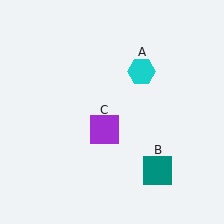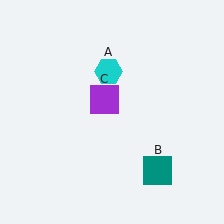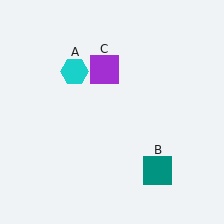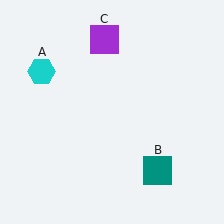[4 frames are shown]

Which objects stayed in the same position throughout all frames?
Teal square (object B) remained stationary.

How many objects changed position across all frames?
2 objects changed position: cyan hexagon (object A), purple square (object C).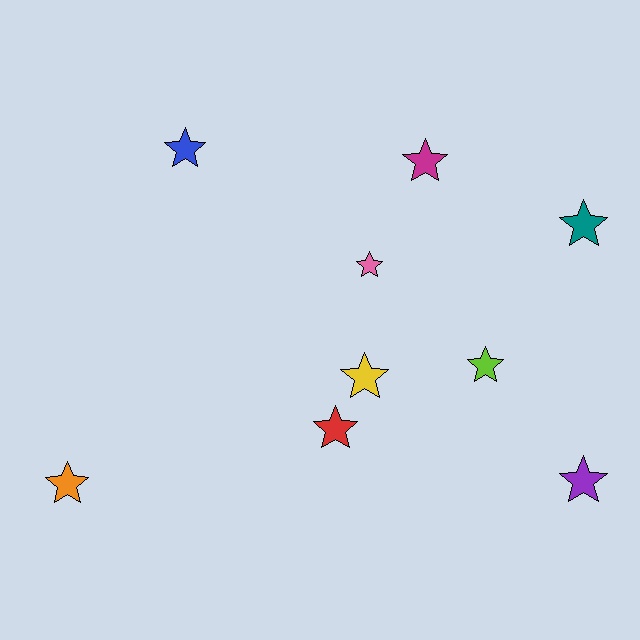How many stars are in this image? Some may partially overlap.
There are 9 stars.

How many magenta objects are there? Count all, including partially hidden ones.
There is 1 magenta object.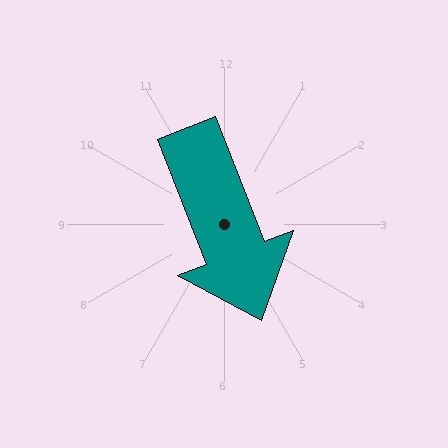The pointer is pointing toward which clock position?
Roughly 5 o'clock.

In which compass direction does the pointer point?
South.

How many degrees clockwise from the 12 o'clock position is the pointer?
Approximately 159 degrees.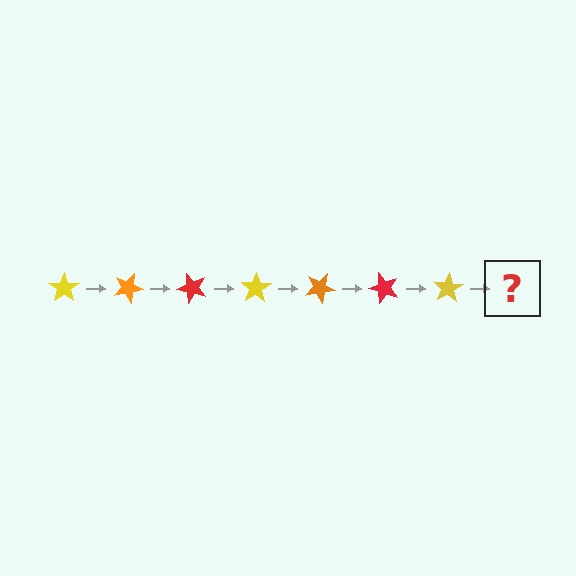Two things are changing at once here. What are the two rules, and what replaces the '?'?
The two rules are that it rotates 25 degrees each step and the color cycles through yellow, orange, and red. The '?' should be an orange star, rotated 175 degrees from the start.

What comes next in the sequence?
The next element should be an orange star, rotated 175 degrees from the start.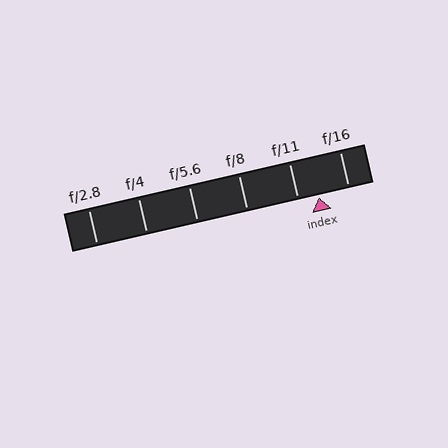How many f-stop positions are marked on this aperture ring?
There are 6 f-stop positions marked.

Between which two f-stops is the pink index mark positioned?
The index mark is between f/11 and f/16.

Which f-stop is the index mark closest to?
The index mark is closest to f/11.